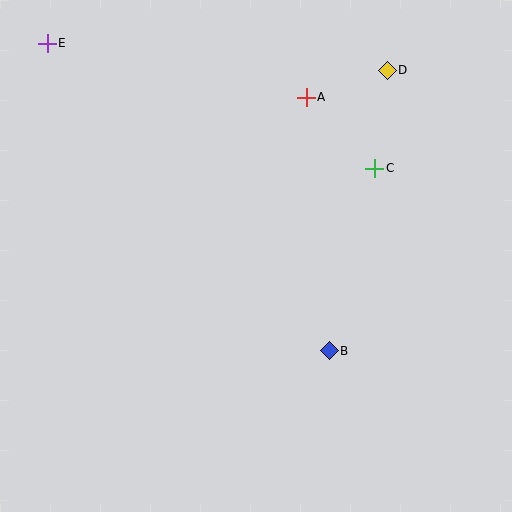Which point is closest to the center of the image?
Point B at (329, 351) is closest to the center.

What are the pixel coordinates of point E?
Point E is at (47, 43).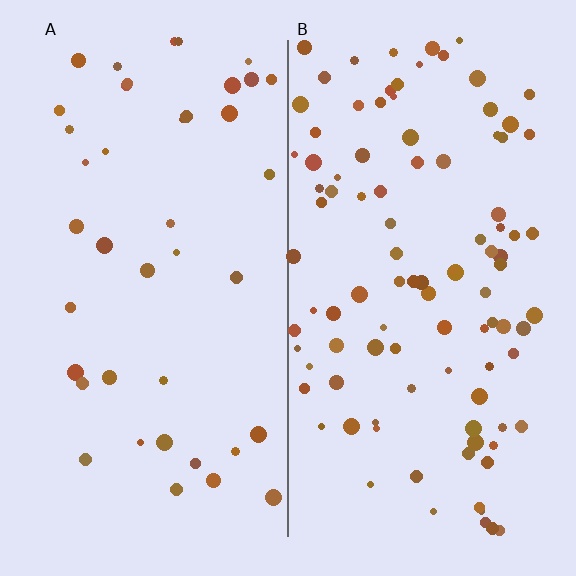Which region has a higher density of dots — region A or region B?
B (the right).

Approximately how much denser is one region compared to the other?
Approximately 2.5× — region B over region A.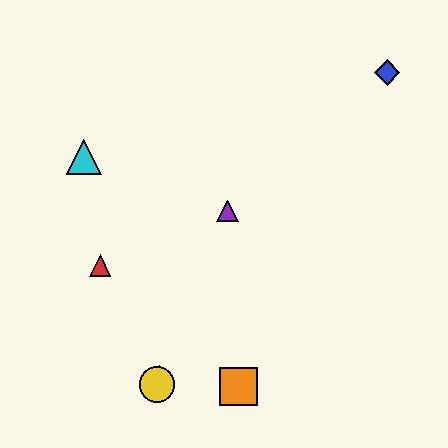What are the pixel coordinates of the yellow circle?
The yellow circle is at (157, 385).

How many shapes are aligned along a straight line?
3 shapes (the green triangle, the yellow circle, the purple triangle) are aligned along a straight line.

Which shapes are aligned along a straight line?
The green triangle, the yellow circle, the purple triangle are aligned along a straight line.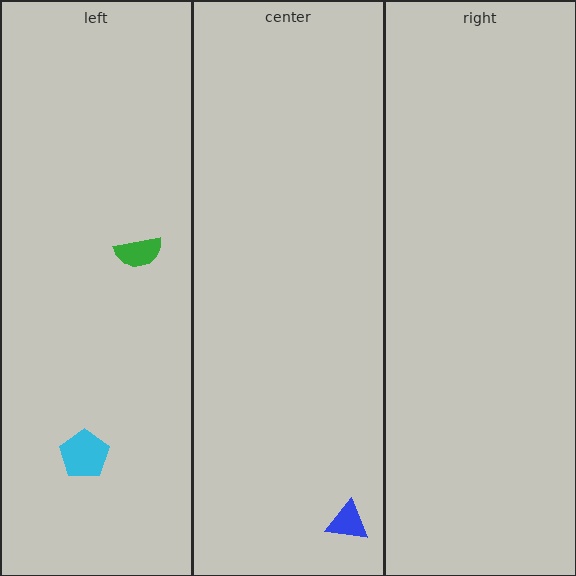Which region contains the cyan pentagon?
The left region.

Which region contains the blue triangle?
The center region.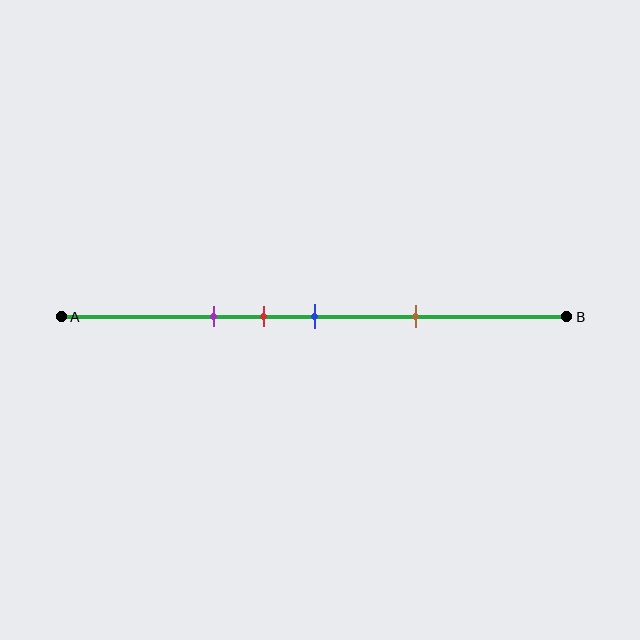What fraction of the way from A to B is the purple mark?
The purple mark is approximately 30% (0.3) of the way from A to B.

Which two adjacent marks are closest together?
The red and blue marks are the closest adjacent pair.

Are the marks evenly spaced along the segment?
No, the marks are not evenly spaced.